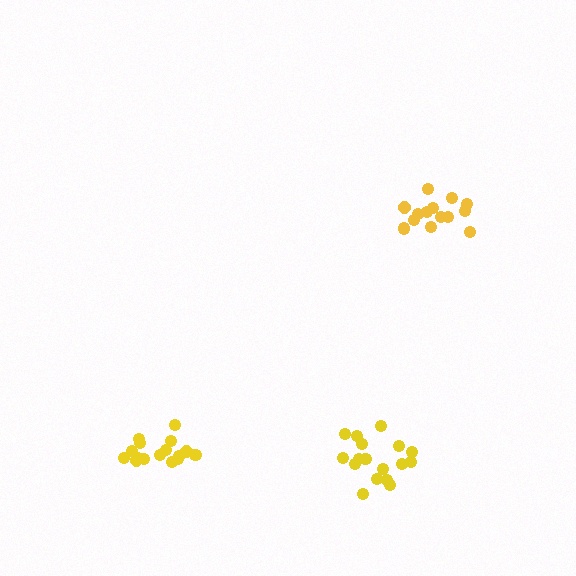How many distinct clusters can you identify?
There are 3 distinct clusters.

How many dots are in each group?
Group 1: 14 dots, Group 2: 17 dots, Group 3: 16 dots (47 total).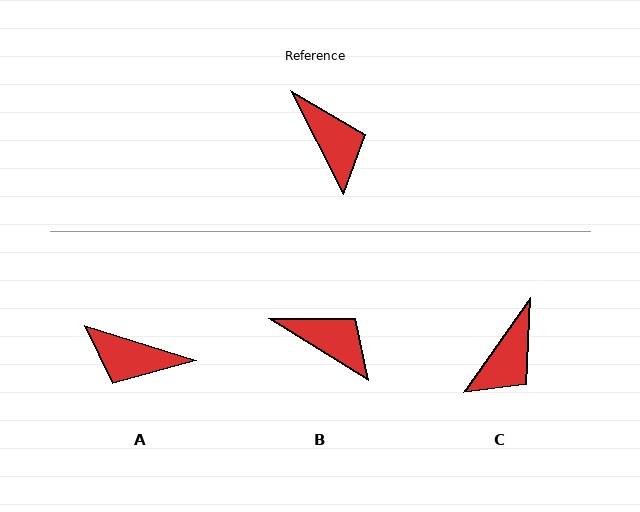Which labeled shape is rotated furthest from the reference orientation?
A, about 135 degrees away.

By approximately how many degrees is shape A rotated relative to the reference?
Approximately 135 degrees clockwise.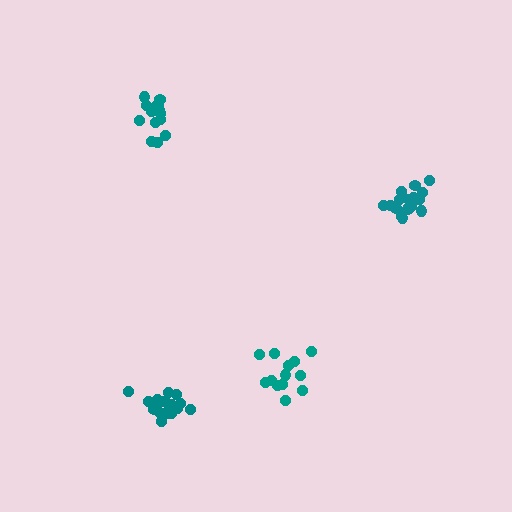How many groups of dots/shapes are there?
There are 4 groups.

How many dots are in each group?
Group 1: 18 dots, Group 2: 19 dots, Group 3: 15 dots, Group 4: 13 dots (65 total).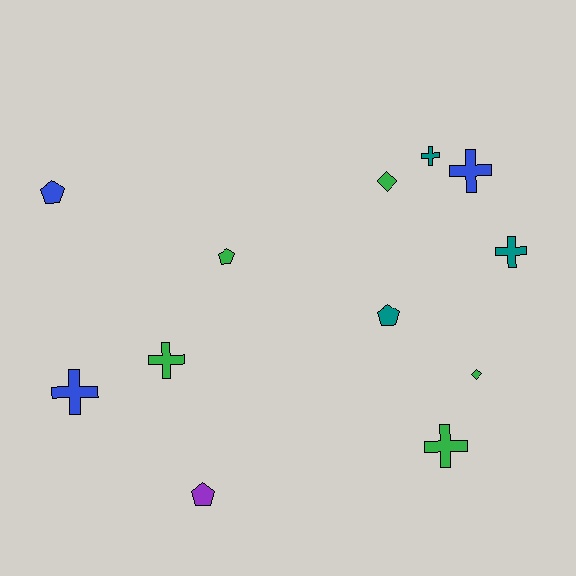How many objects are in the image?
There are 12 objects.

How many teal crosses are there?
There are 2 teal crosses.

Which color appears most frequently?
Green, with 5 objects.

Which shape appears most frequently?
Cross, with 6 objects.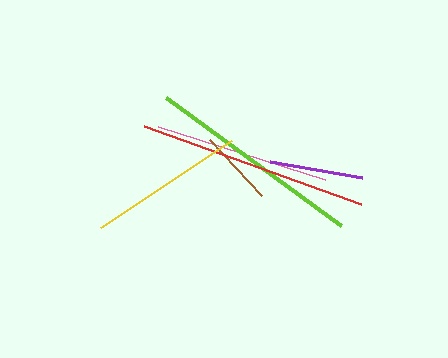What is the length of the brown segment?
The brown segment is approximately 76 pixels long.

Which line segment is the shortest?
The brown line is the shortest at approximately 76 pixels.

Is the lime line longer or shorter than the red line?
The red line is longer than the lime line.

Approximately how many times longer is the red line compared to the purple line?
The red line is approximately 2.5 times the length of the purple line.